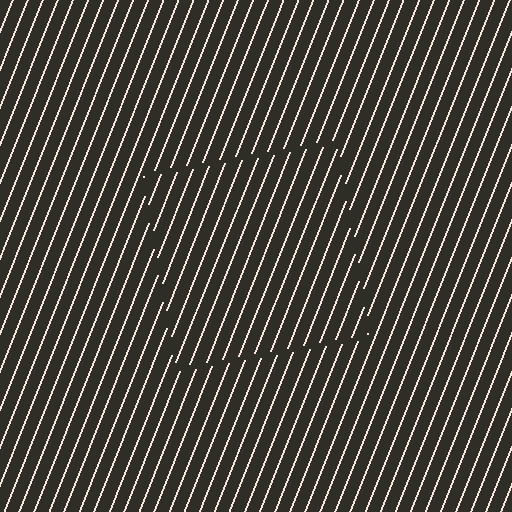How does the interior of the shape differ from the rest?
The interior of the shape contains the same grating, shifted by half a period — the contour is defined by the phase discontinuity where line-ends from the inner and outer gratings abut.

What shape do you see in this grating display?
An illusory square. The interior of the shape contains the same grating, shifted by half a period — the contour is defined by the phase discontinuity where line-ends from the inner and outer gratings abut.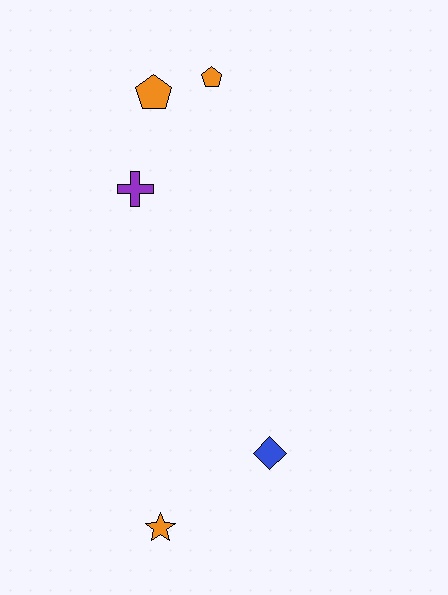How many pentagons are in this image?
There are 2 pentagons.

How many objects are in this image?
There are 5 objects.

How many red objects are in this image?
There are no red objects.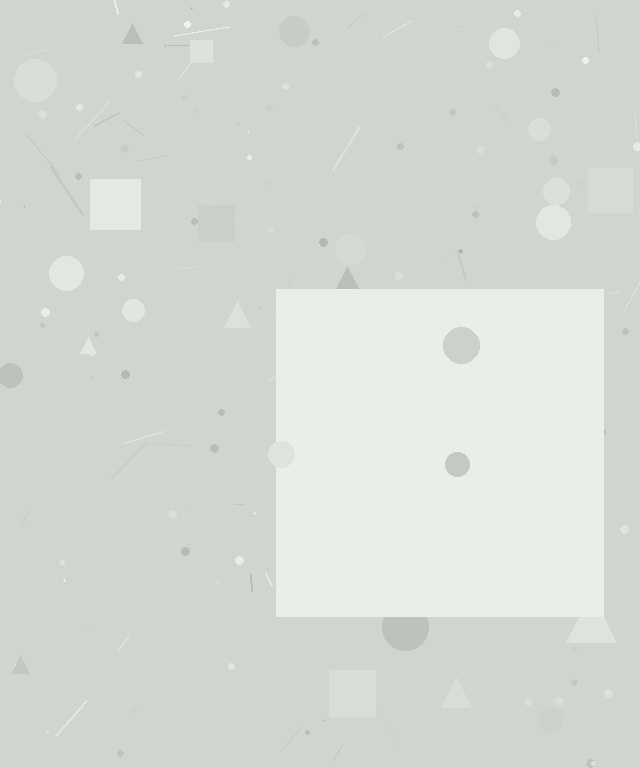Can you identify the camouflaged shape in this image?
The camouflaged shape is a square.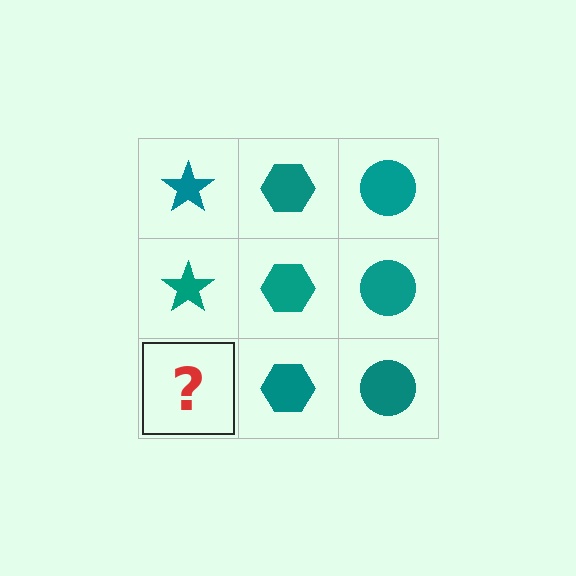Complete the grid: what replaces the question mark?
The question mark should be replaced with a teal star.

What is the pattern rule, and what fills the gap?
The rule is that each column has a consistent shape. The gap should be filled with a teal star.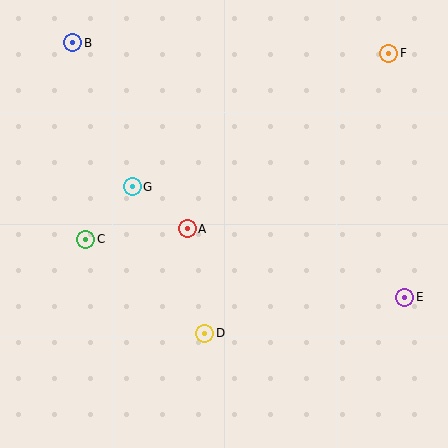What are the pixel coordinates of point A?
Point A is at (187, 229).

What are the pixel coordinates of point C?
Point C is at (86, 239).